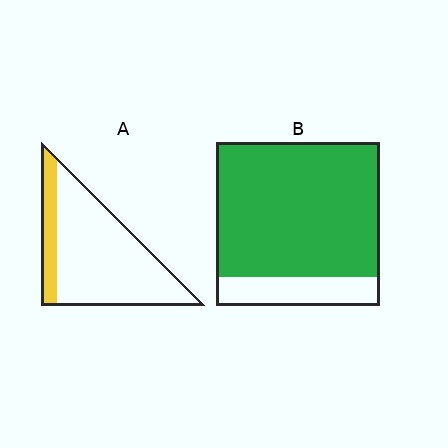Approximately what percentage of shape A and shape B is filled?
A is approximately 20% and B is approximately 80%.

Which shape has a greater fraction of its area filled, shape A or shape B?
Shape B.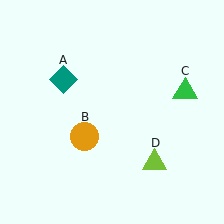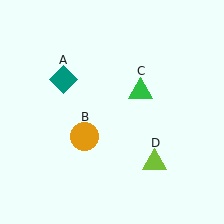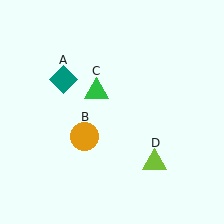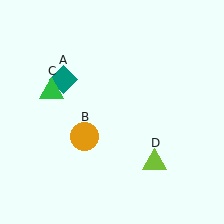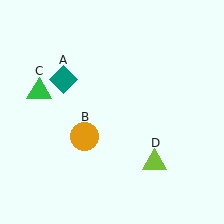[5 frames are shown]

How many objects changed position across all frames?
1 object changed position: green triangle (object C).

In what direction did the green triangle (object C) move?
The green triangle (object C) moved left.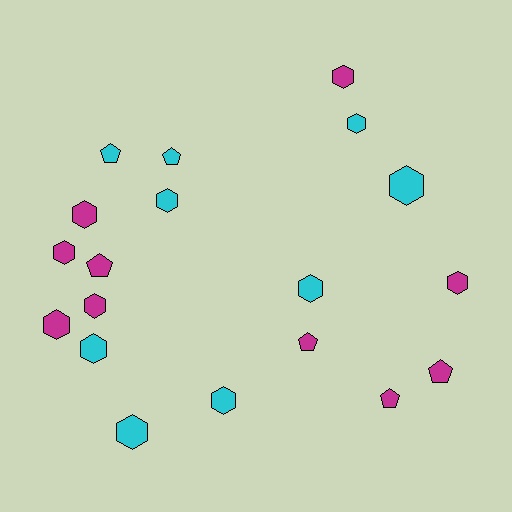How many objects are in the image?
There are 19 objects.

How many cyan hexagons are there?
There are 7 cyan hexagons.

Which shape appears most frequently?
Hexagon, with 13 objects.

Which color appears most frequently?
Magenta, with 10 objects.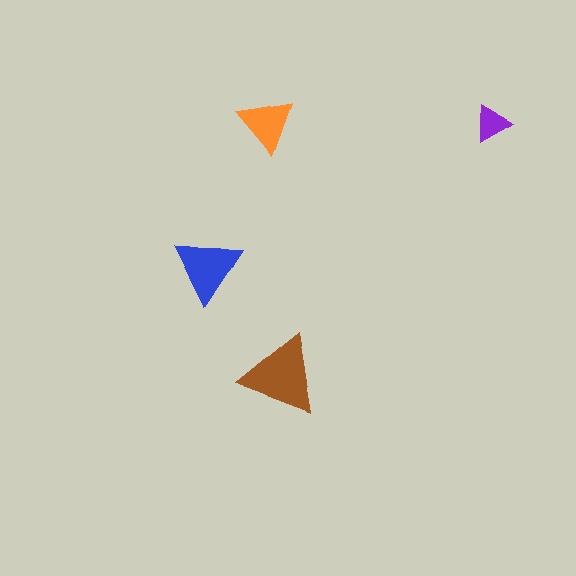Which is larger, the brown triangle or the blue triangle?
The brown one.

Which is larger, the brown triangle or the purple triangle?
The brown one.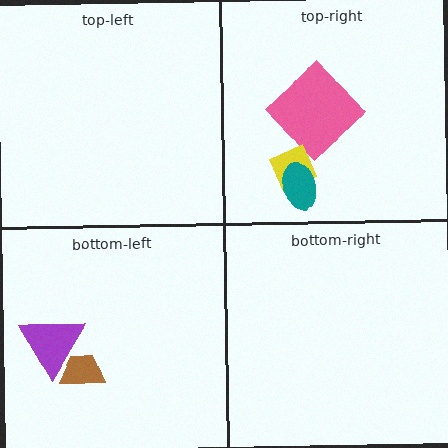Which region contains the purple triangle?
The bottom-left region.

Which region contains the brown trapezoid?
The bottom-left region.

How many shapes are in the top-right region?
3.